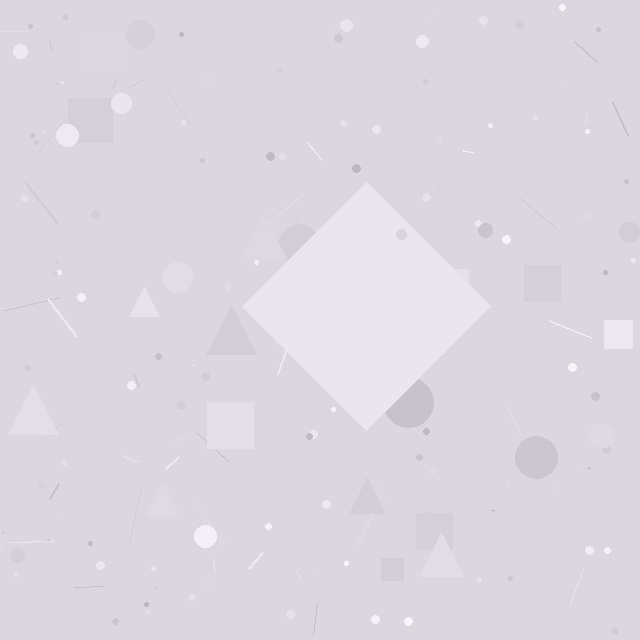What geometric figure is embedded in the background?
A diamond is embedded in the background.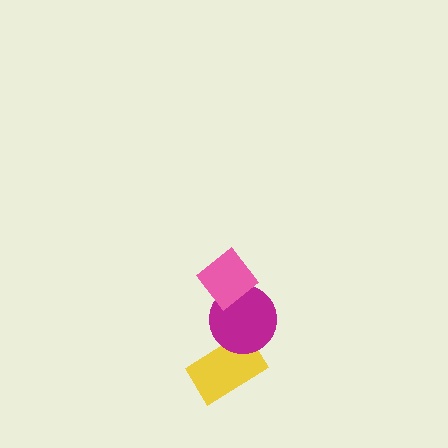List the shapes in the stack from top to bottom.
From top to bottom: the pink diamond, the magenta circle, the yellow rectangle.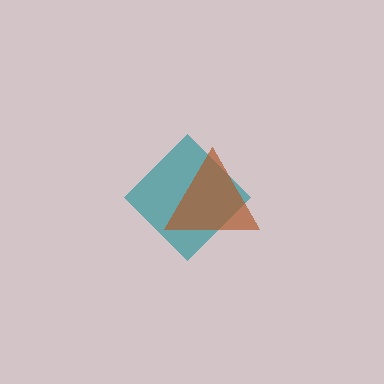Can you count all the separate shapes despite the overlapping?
Yes, there are 2 separate shapes.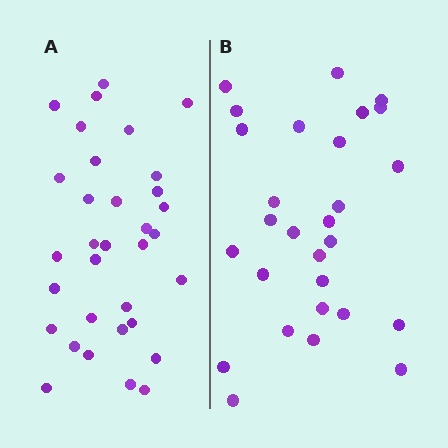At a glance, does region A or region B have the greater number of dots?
Region A (the left region) has more dots.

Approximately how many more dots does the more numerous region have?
Region A has about 5 more dots than region B.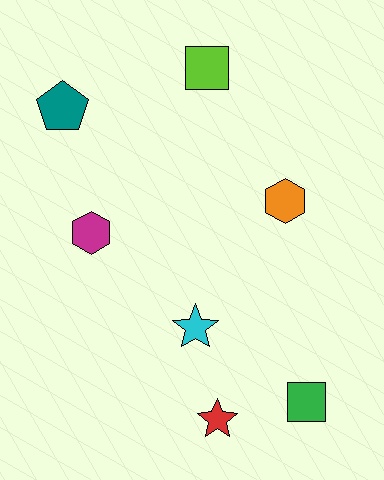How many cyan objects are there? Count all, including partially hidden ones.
There is 1 cyan object.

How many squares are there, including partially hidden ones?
There are 2 squares.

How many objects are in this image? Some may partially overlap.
There are 7 objects.